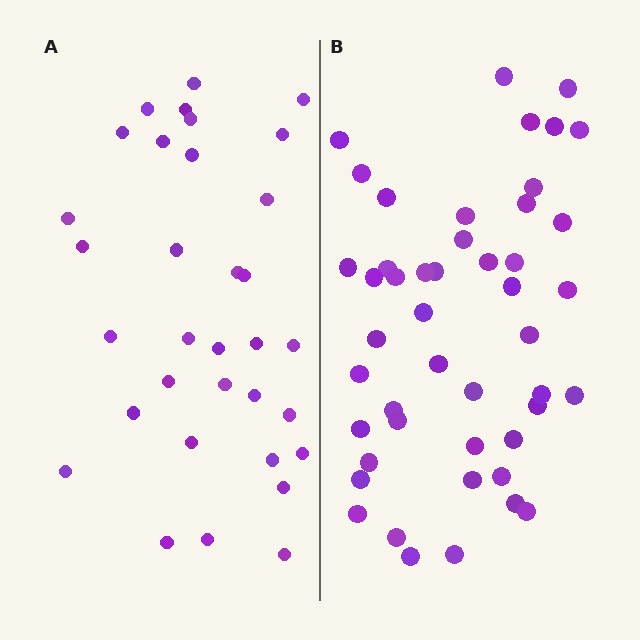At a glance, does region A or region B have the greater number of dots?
Region B (the right region) has more dots.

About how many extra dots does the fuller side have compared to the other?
Region B has approximately 15 more dots than region A.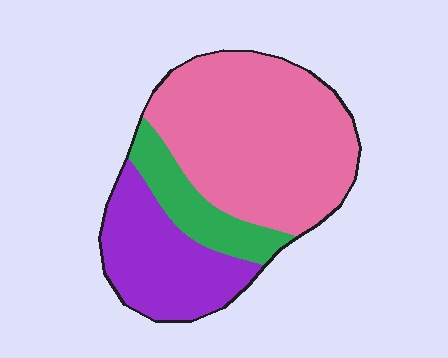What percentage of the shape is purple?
Purple takes up about one quarter (1/4) of the shape.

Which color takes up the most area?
Pink, at roughly 55%.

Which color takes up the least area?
Green, at roughly 15%.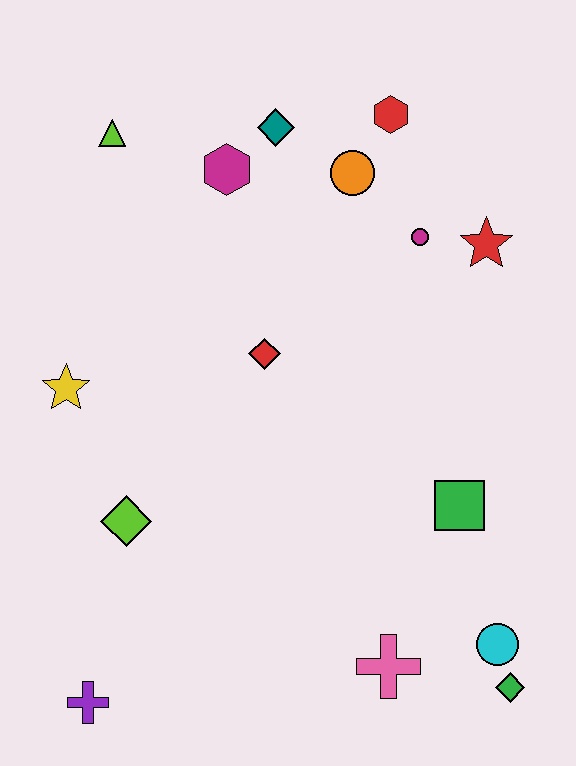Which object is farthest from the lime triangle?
The green diamond is farthest from the lime triangle.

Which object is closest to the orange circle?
The red hexagon is closest to the orange circle.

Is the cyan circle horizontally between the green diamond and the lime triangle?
Yes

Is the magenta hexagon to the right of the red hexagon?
No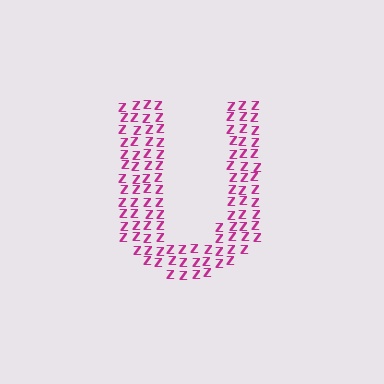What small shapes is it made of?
It is made of small letter Z's.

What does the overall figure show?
The overall figure shows the letter U.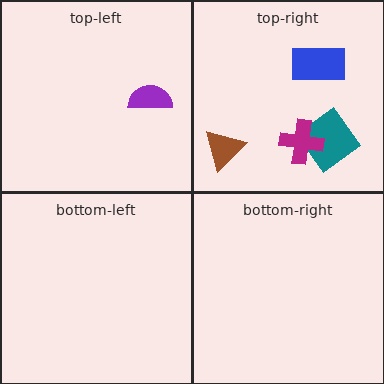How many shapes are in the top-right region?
4.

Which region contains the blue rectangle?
The top-right region.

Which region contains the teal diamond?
The top-right region.